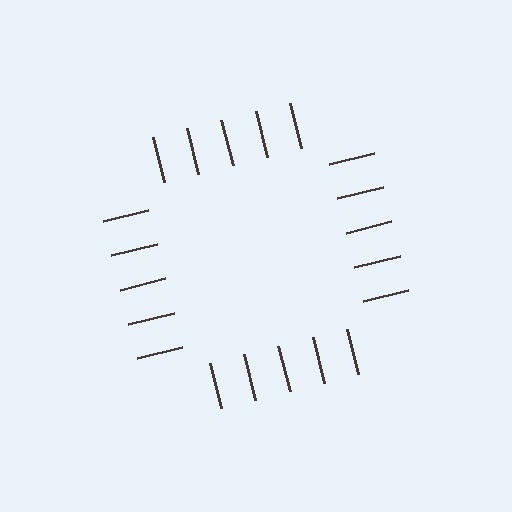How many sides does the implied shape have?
4 sides — the line-ends trace a square.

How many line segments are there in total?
20 — 5 along each of the 4 edges.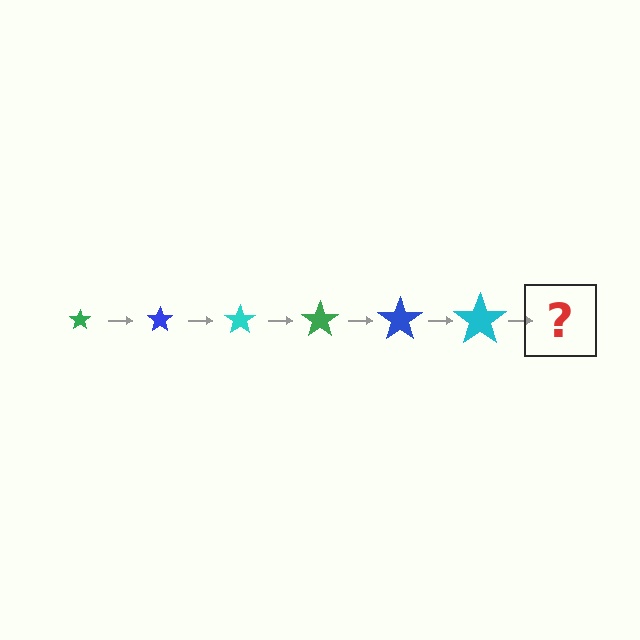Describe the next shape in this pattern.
It should be a green star, larger than the previous one.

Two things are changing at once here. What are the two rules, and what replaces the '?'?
The two rules are that the star grows larger each step and the color cycles through green, blue, and cyan. The '?' should be a green star, larger than the previous one.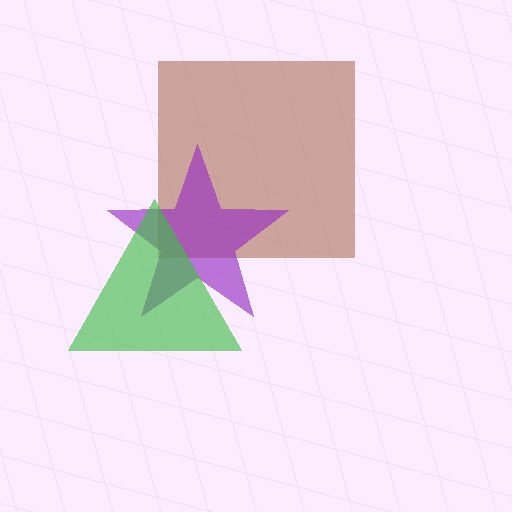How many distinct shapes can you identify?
There are 3 distinct shapes: a brown square, a purple star, a green triangle.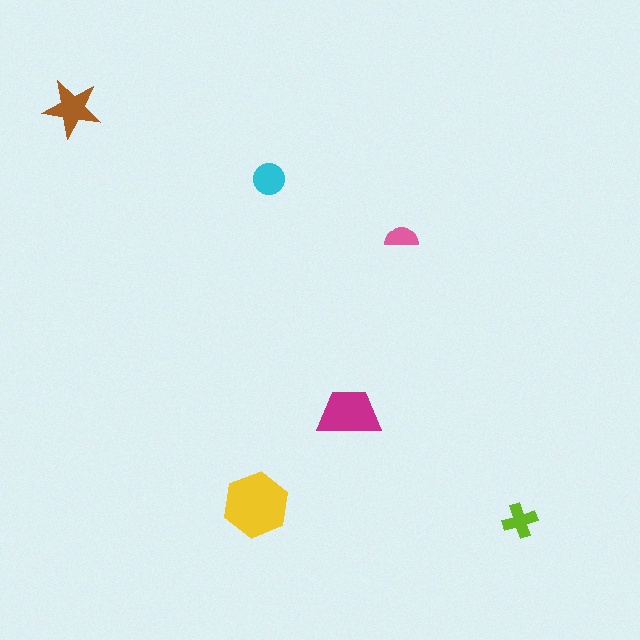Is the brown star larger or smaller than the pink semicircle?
Larger.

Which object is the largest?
The yellow hexagon.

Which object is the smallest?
The pink semicircle.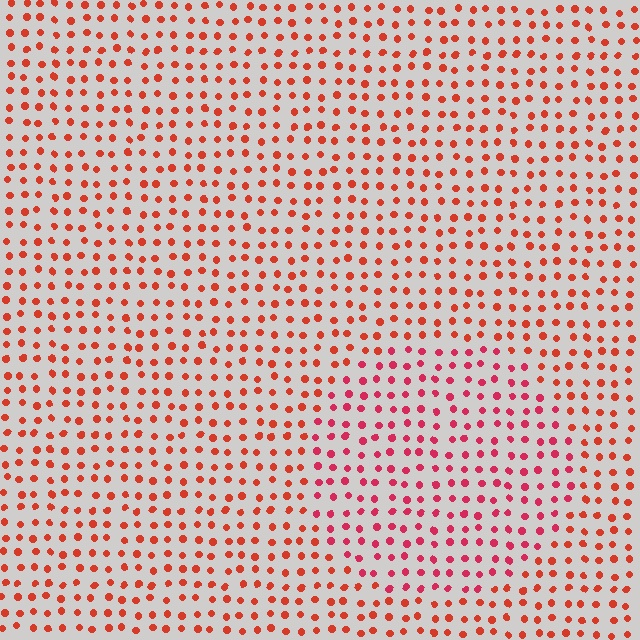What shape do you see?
I see a circle.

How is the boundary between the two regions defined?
The boundary is defined purely by a slight shift in hue (about 24 degrees). Spacing, size, and orientation are identical on both sides.